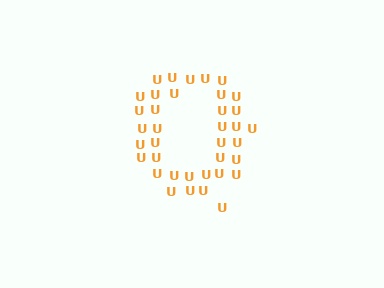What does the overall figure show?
The overall figure shows the letter Q.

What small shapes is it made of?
It is made of small letter U's.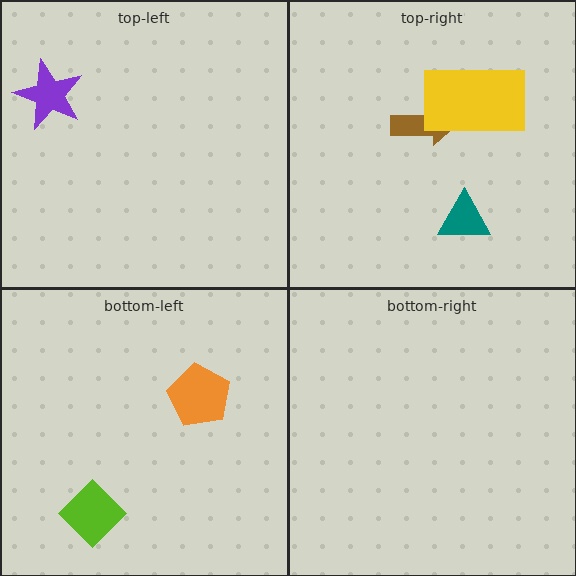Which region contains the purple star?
The top-left region.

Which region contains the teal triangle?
The top-right region.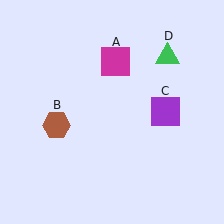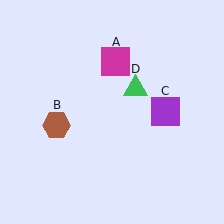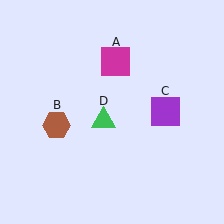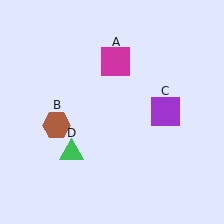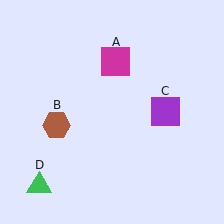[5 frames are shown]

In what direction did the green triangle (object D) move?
The green triangle (object D) moved down and to the left.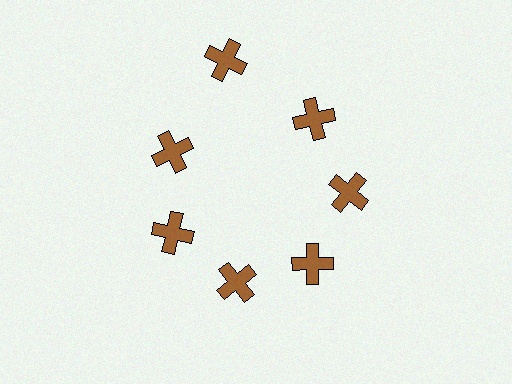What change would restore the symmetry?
The symmetry would be restored by moving it inward, back onto the ring so that all 7 crosses sit at equal angles and equal distance from the center.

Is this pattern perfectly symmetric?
No. The 7 brown crosses are arranged in a ring, but one element near the 12 o'clock position is pushed outward from the center, breaking the 7-fold rotational symmetry.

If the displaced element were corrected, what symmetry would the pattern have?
It would have 7-fold rotational symmetry — the pattern would map onto itself every 51 degrees.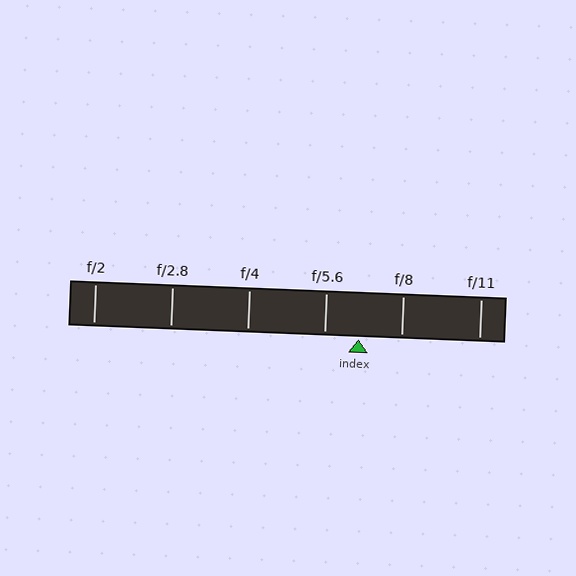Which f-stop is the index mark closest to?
The index mark is closest to f/5.6.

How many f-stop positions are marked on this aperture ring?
There are 6 f-stop positions marked.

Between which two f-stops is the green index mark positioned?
The index mark is between f/5.6 and f/8.